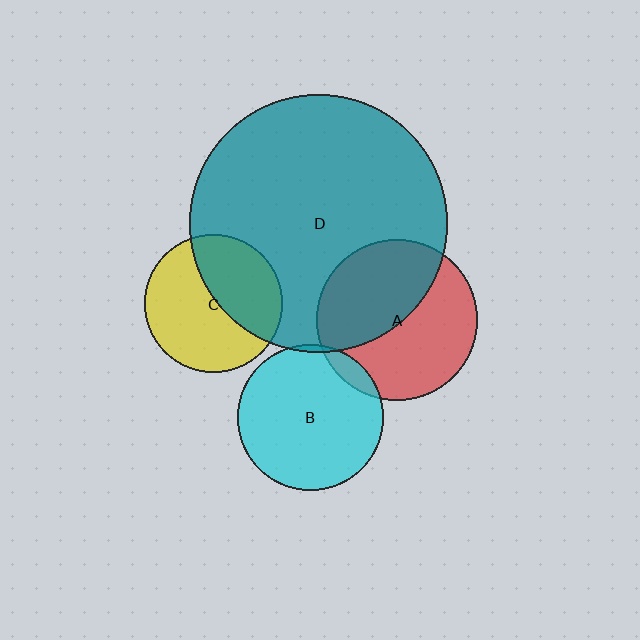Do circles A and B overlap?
Yes.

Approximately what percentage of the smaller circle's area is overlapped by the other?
Approximately 10%.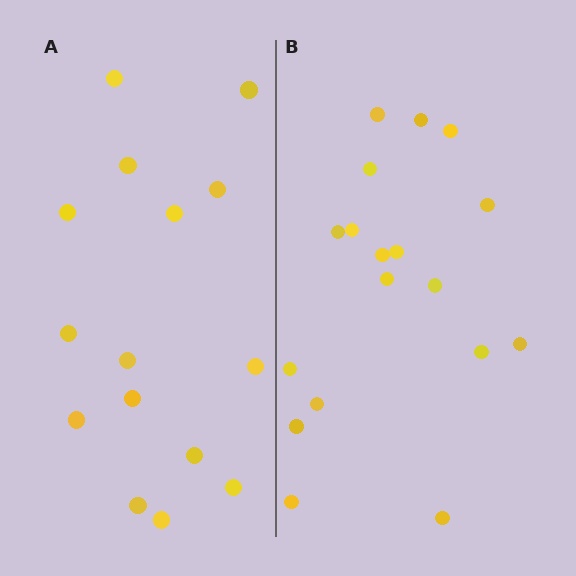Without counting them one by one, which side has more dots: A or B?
Region B (the right region) has more dots.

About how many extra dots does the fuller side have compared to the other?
Region B has just a few more — roughly 2 or 3 more dots than region A.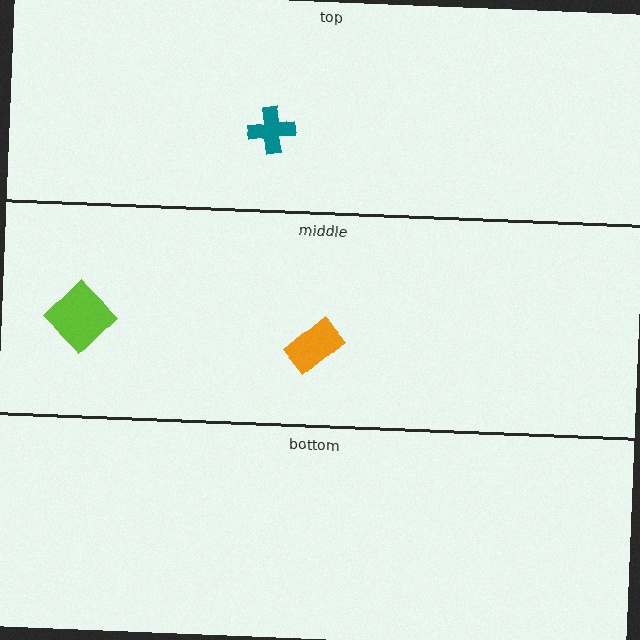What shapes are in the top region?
The teal cross.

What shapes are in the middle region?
The orange rectangle, the lime diamond.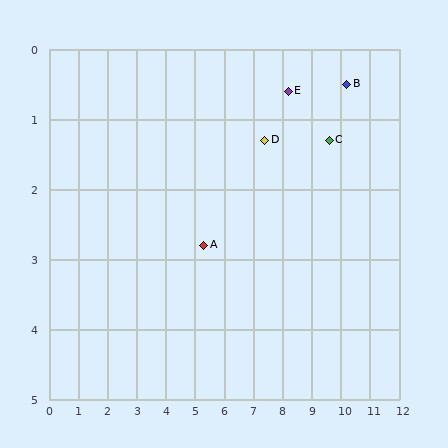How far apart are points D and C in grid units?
Points D and C are about 2.2 grid units apart.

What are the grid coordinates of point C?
Point C is at approximately (9.6, 1.3).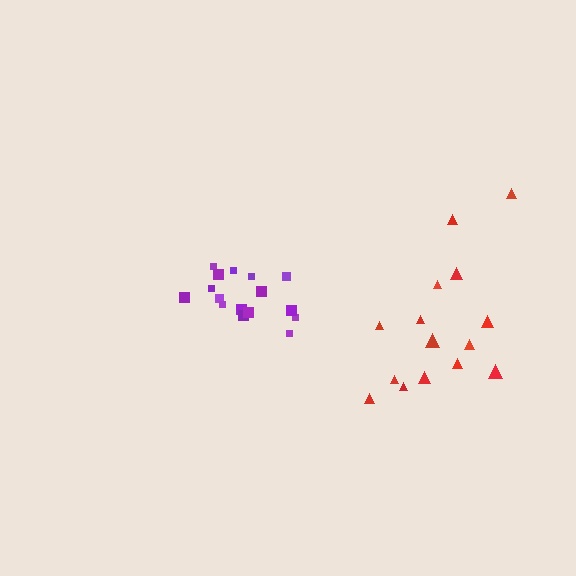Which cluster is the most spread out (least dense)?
Red.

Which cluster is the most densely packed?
Purple.